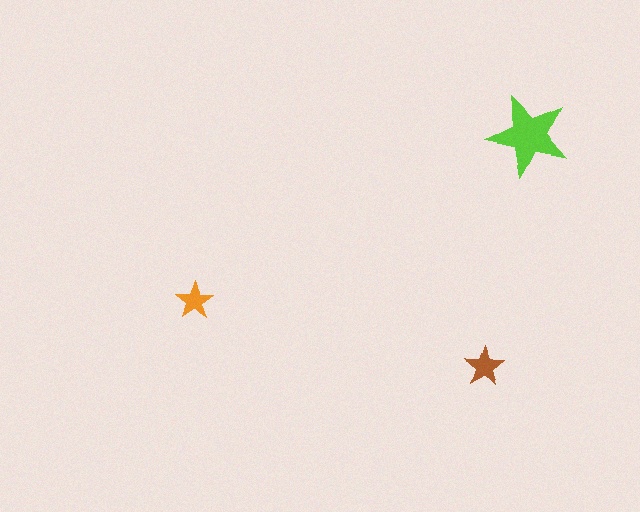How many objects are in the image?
There are 3 objects in the image.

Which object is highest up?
The lime star is topmost.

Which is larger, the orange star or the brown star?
The brown one.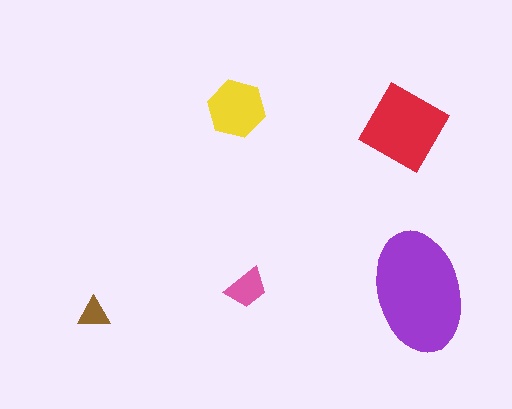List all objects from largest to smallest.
The purple ellipse, the red square, the yellow hexagon, the pink trapezoid, the brown triangle.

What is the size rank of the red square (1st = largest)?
2nd.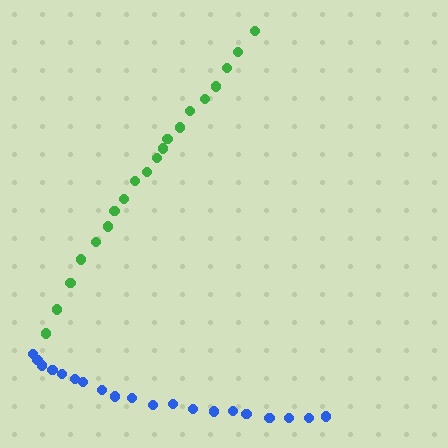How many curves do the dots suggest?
There are 2 distinct paths.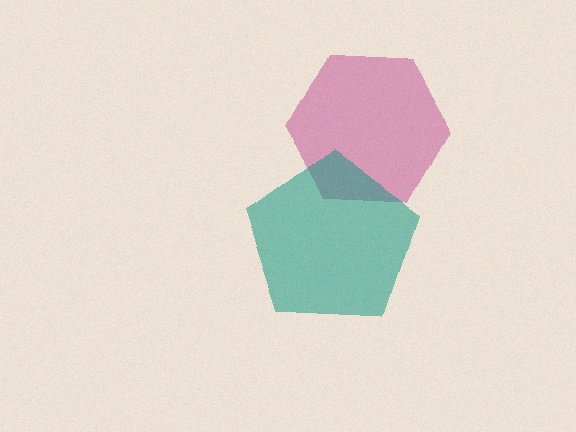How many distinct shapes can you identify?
There are 2 distinct shapes: a magenta hexagon, a teal pentagon.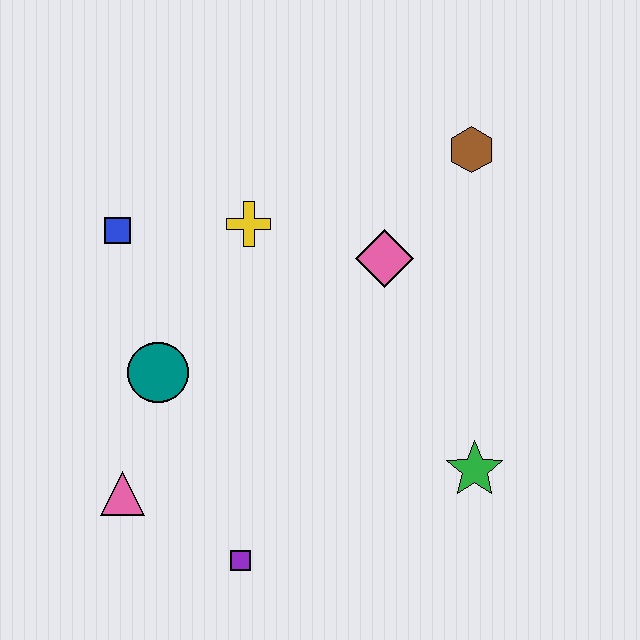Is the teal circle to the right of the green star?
No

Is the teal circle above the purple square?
Yes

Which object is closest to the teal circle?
The pink triangle is closest to the teal circle.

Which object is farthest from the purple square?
The brown hexagon is farthest from the purple square.